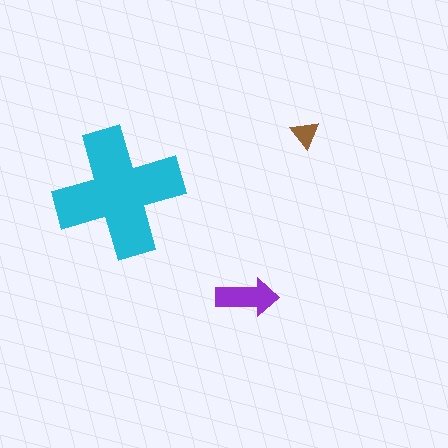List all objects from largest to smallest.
The cyan cross, the purple arrow, the brown triangle.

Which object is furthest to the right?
The brown triangle is rightmost.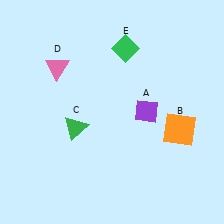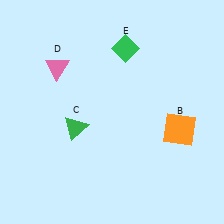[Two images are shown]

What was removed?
The purple diamond (A) was removed in Image 2.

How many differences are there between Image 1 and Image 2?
There is 1 difference between the two images.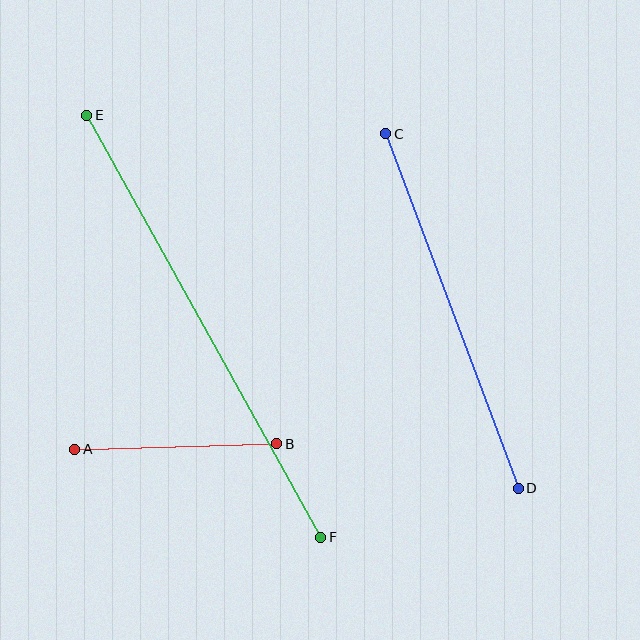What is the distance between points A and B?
The distance is approximately 202 pixels.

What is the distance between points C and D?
The distance is approximately 378 pixels.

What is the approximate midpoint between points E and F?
The midpoint is at approximately (204, 326) pixels.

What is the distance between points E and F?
The distance is approximately 483 pixels.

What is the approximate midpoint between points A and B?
The midpoint is at approximately (176, 447) pixels.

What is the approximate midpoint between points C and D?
The midpoint is at approximately (452, 311) pixels.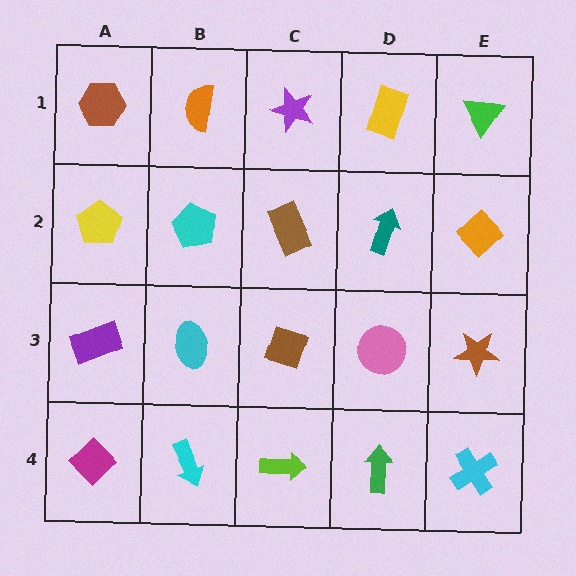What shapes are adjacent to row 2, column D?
A yellow rectangle (row 1, column D), a pink circle (row 3, column D), a brown rectangle (row 2, column C), an orange diamond (row 2, column E).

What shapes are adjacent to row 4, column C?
A brown diamond (row 3, column C), a cyan arrow (row 4, column B), a green arrow (row 4, column D).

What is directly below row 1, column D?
A teal arrow.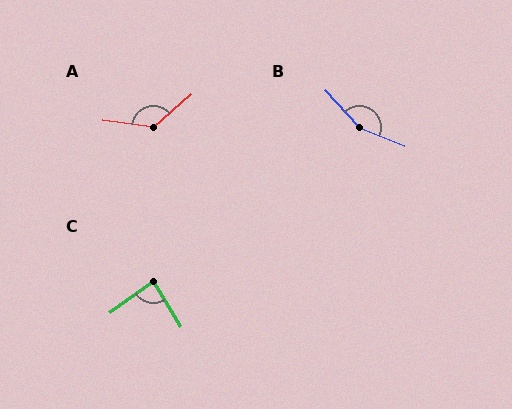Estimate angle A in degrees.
Approximately 132 degrees.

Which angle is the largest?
B, at approximately 154 degrees.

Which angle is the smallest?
C, at approximately 86 degrees.